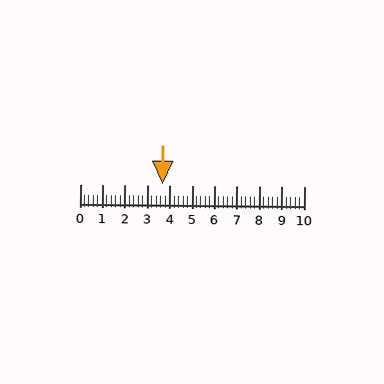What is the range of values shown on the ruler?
The ruler shows values from 0 to 10.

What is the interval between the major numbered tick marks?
The major tick marks are spaced 1 units apart.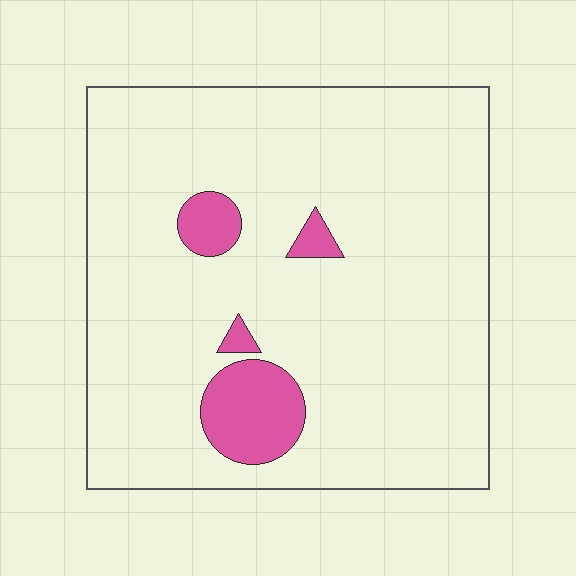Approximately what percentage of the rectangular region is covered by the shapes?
Approximately 10%.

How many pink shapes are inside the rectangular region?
4.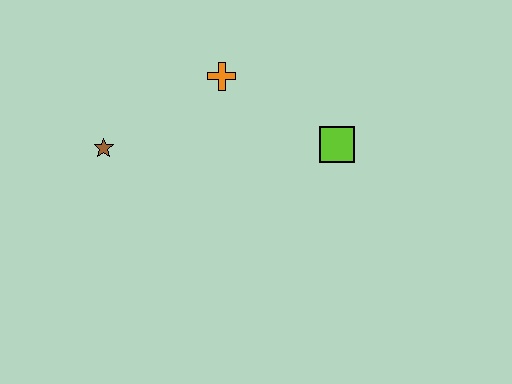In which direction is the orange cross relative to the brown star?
The orange cross is to the right of the brown star.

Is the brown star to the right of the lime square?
No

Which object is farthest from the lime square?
The brown star is farthest from the lime square.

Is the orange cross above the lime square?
Yes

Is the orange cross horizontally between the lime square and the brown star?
Yes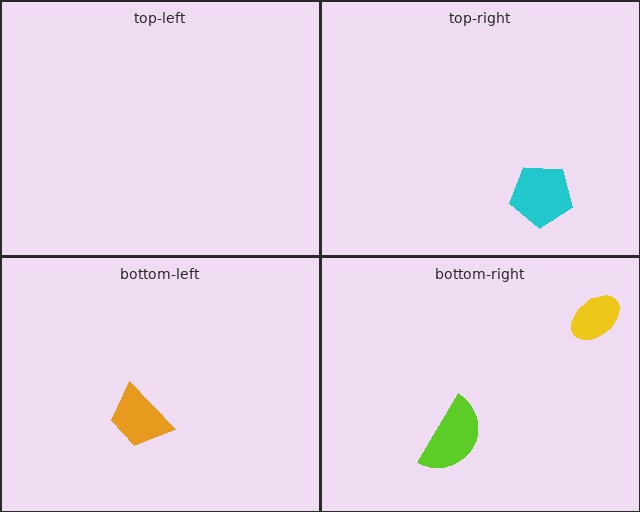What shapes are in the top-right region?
The cyan pentagon.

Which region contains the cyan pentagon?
The top-right region.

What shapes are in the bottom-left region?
The orange trapezoid.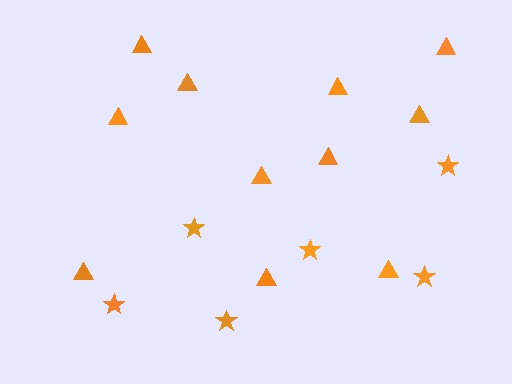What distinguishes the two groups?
There are 2 groups: one group of stars (6) and one group of triangles (11).